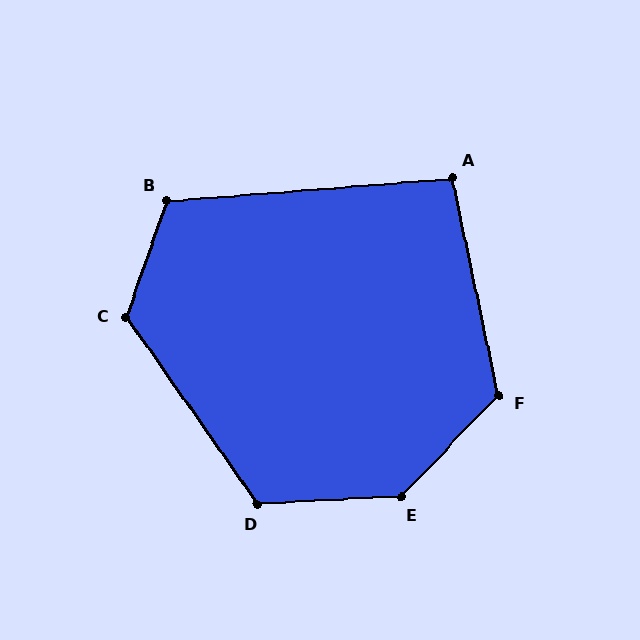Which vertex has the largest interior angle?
E, at approximately 137 degrees.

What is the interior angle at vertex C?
Approximately 125 degrees (obtuse).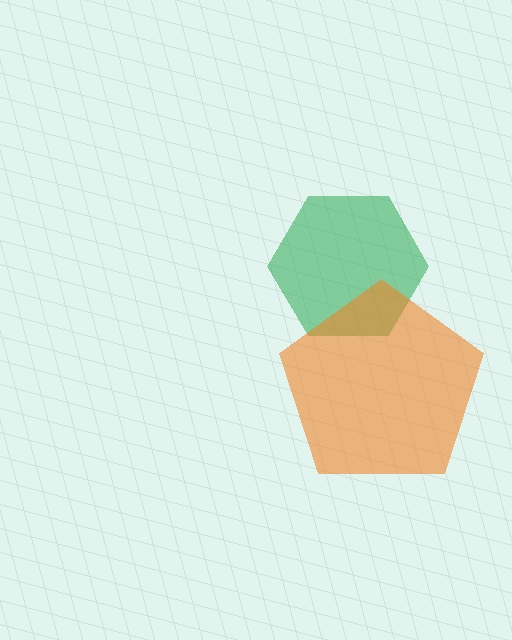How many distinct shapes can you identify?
There are 2 distinct shapes: a green hexagon, an orange pentagon.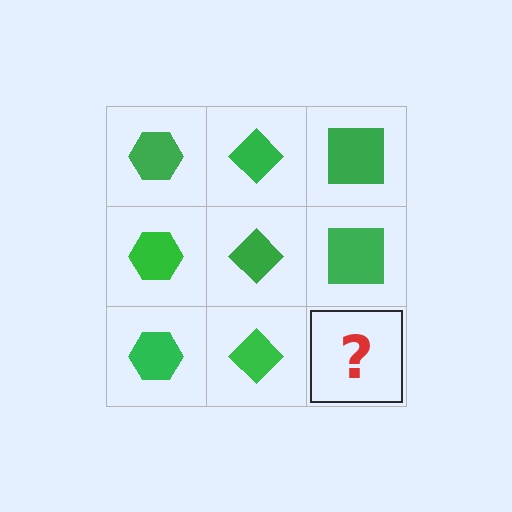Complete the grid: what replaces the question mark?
The question mark should be replaced with a green square.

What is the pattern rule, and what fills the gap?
The rule is that each column has a consistent shape. The gap should be filled with a green square.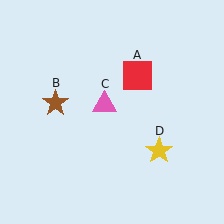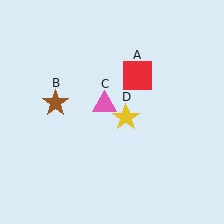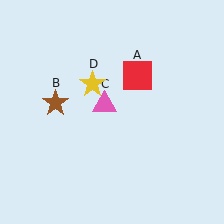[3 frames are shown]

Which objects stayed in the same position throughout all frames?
Red square (object A) and brown star (object B) and pink triangle (object C) remained stationary.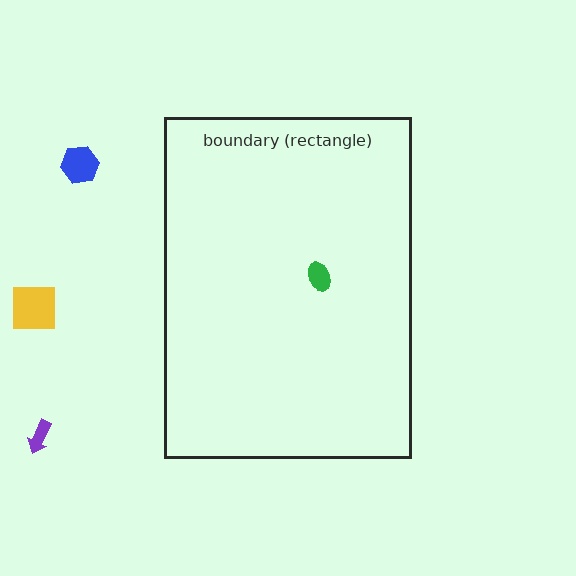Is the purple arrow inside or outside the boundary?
Outside.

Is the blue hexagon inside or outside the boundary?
Outside.